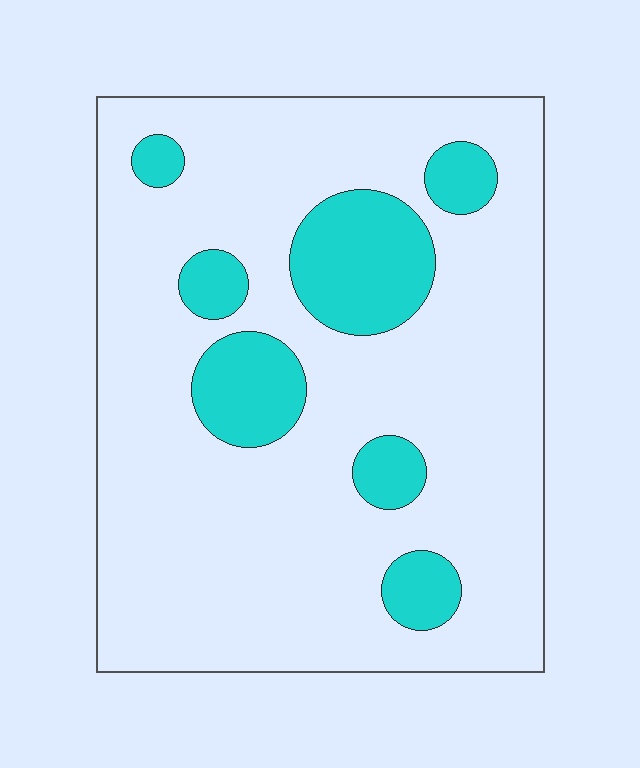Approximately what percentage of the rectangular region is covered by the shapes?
Approximately 20%.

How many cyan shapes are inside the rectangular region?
7.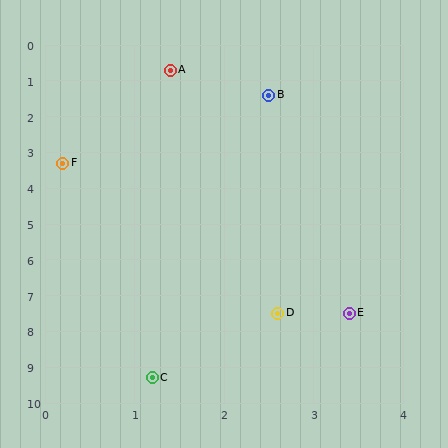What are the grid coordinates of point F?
Point F is at approximately (0.2, 3.3).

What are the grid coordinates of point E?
Point E is at approximately (3.4, 7.5).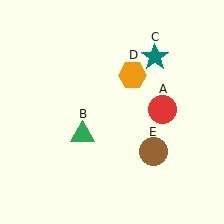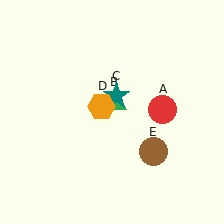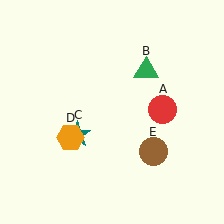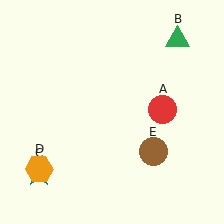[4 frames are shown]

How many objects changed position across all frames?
3 objects changed position: green triangle (object B), teal star (object C), orange hexagon (object D).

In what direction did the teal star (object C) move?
The teal star (object C) moved down and to the left.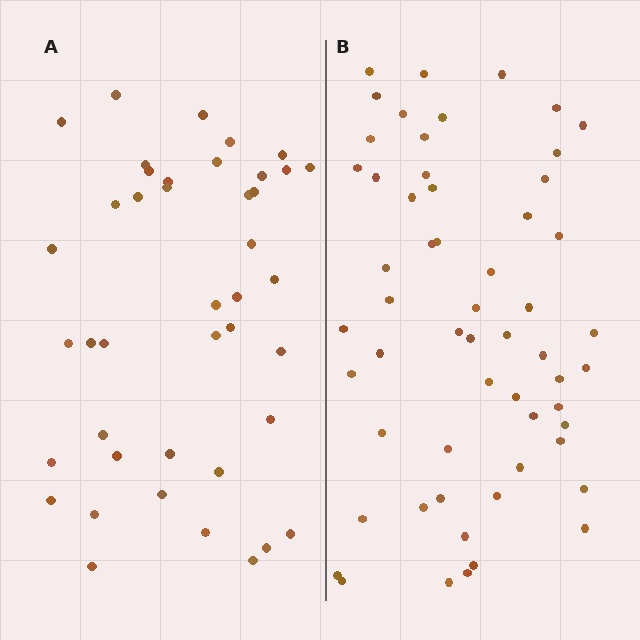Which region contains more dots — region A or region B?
Region B (the right region) has more dots.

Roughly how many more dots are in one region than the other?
Region B has approximately 15 more dots than region A.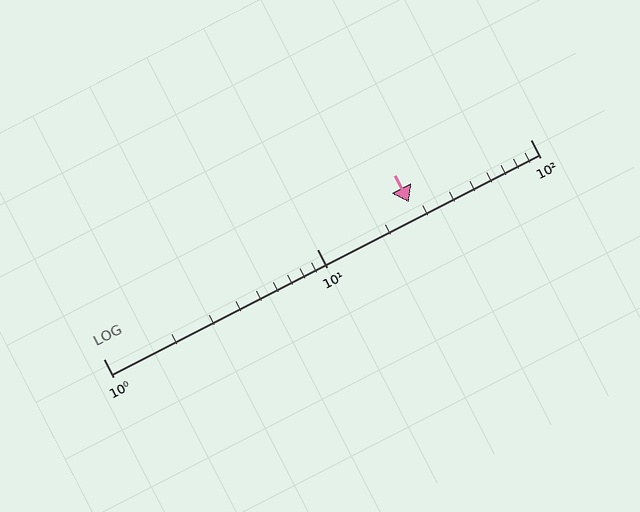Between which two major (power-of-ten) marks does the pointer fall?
The pointer is between 10 and 100.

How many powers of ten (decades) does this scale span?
The scale spans 2 decades, from 1 to 100.